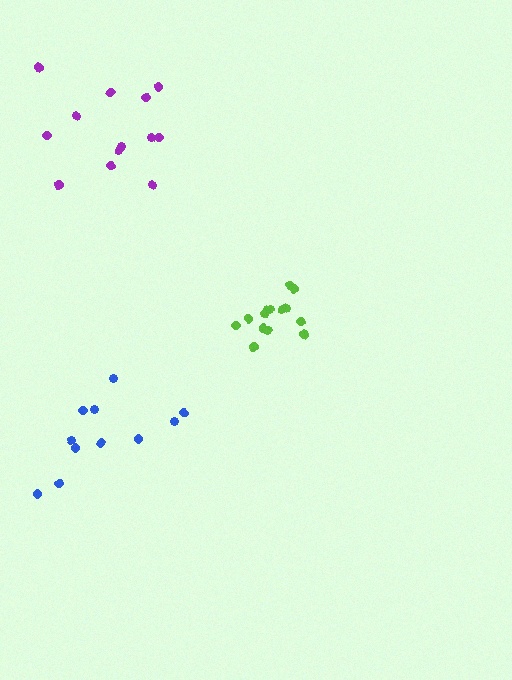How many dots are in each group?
Group 1: 11 dots, Group 2: 15 dots, Group 3: 13 dots (39 total).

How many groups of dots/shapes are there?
There are 3 groups.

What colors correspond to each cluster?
The clusters are colored: blue, lime, purple.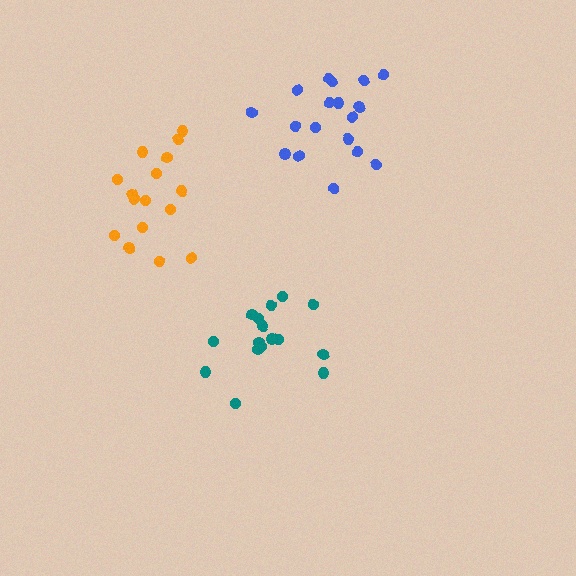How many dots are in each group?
Group 1: 16 dots, Group 2: 16 dots, Group 3: 18 dots (50 total).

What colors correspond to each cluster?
The clusters are colored: teal, orange, blue.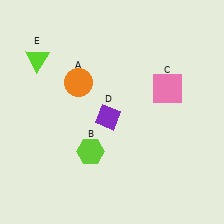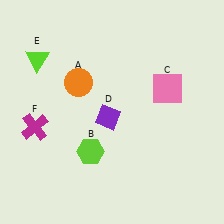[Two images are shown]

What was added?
A magenta cross (F) was added in Image 2.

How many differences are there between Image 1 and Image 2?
There is 1 difference between the two images.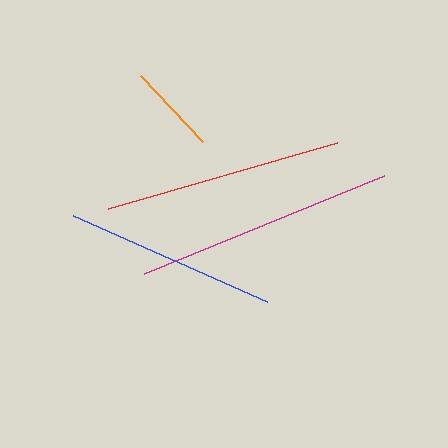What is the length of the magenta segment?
The magenta segment is approximately 260 pixels long.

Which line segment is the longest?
The magenta line is the longest at approximately 260 pixels.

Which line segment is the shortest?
The orange line is the shortest at approximately 91 pixels.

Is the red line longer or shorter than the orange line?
The red line is longer than the orange line.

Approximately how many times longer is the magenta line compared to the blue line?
The magenta line is approximately 1.2 times the length of the blue line.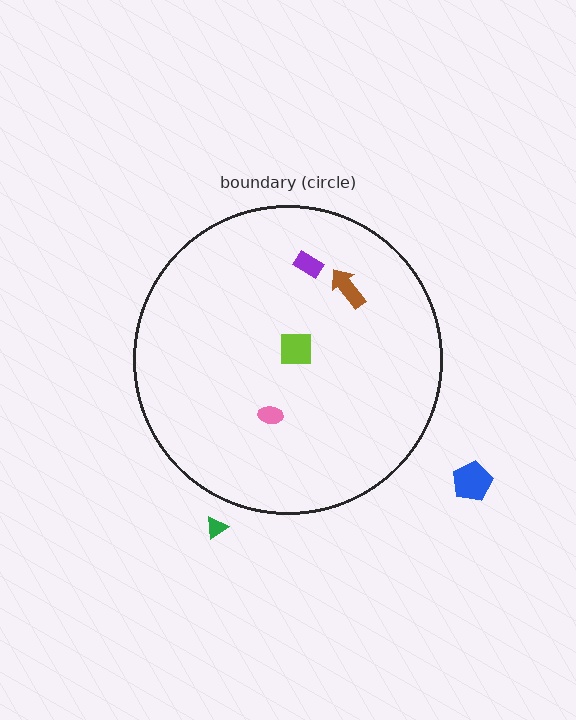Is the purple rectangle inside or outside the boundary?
Inside.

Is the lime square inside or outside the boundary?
Inside.